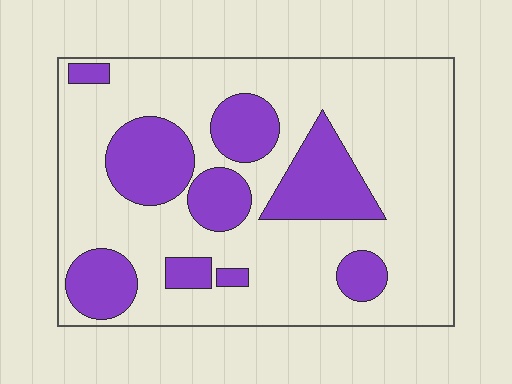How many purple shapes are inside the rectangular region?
9.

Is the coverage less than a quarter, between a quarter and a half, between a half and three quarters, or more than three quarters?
Between a quarter and a half.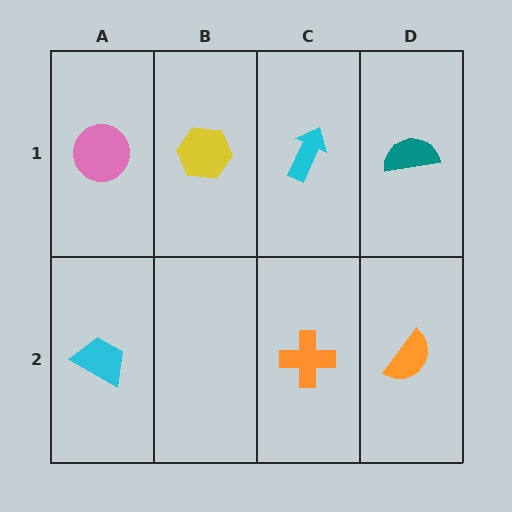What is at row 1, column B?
A yellow hexagon.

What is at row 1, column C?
A cyan arrow.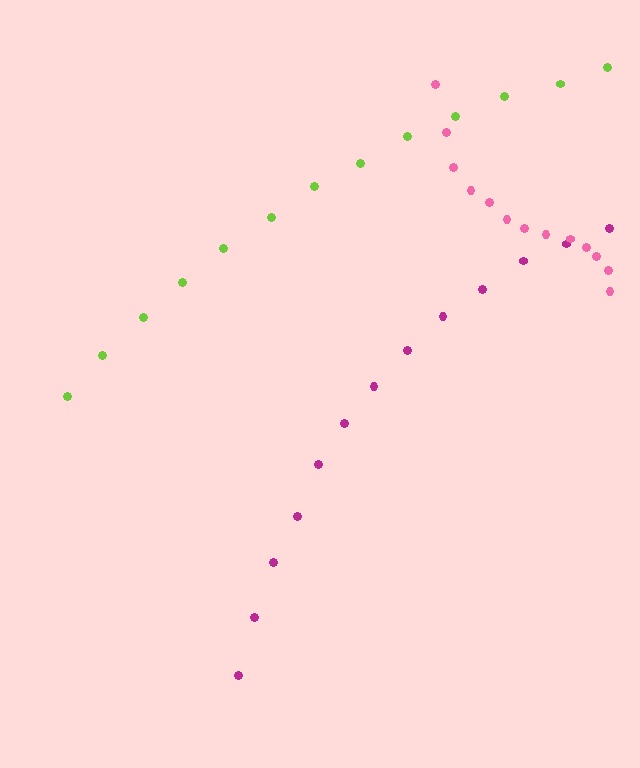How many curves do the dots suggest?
There are 3 distinct paths.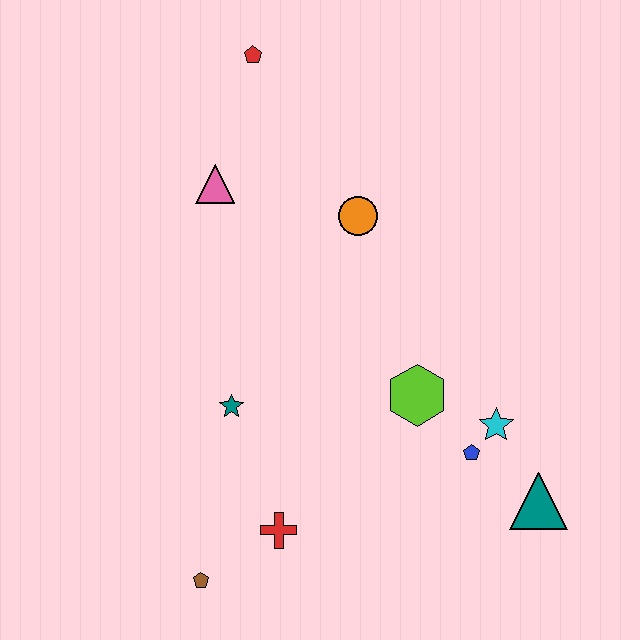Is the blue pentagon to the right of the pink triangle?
Yes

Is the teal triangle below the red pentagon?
Yes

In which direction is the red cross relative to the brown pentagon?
The red cross is to the right of the brown pentagon.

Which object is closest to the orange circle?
The pink triangle is closest to the orange circle.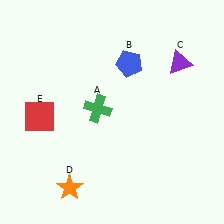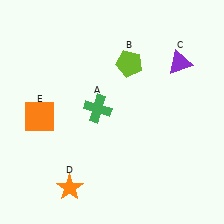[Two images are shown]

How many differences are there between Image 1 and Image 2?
There are 2 differences between the two images.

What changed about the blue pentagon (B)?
In Image 1, B is blue. In Image 2, it changed to lime.